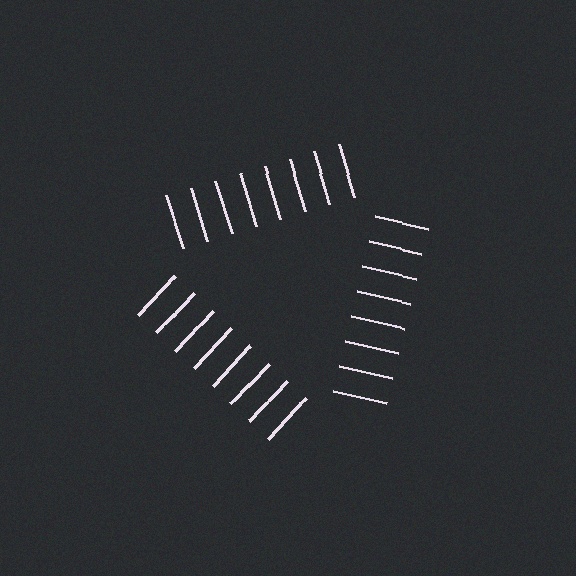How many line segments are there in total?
24 — 8 along each of the 3 edges.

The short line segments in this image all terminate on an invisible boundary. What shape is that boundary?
An illusory triangle — the line segments terminate on its edges but no continuous stroke is drawn.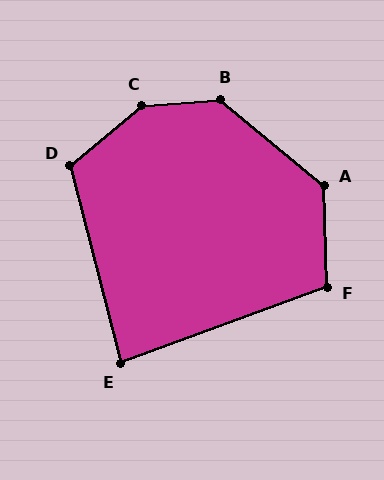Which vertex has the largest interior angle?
C, at approximately 145 degrees.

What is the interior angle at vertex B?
Approximately 136 degrees (obtuse).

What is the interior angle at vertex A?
Approximately 131 degrees (obtuse).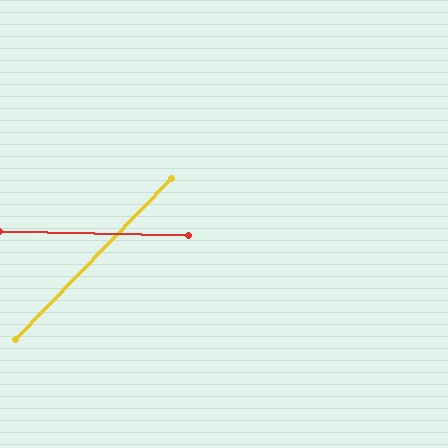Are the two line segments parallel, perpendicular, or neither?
Neither parallel nor perpendicular — they differ by about 47°.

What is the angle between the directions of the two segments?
Approximately 47 degrees.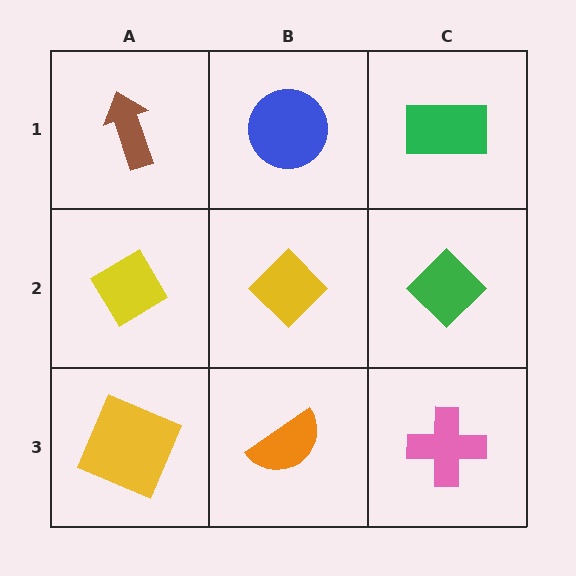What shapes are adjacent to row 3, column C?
A green diamond (row 2, column C), an orange semicircle (row 3, column B).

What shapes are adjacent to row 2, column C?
A green rectangle (row 1, column C), a pink cross (row 3, column C), a yellow diamond (row 2, column B).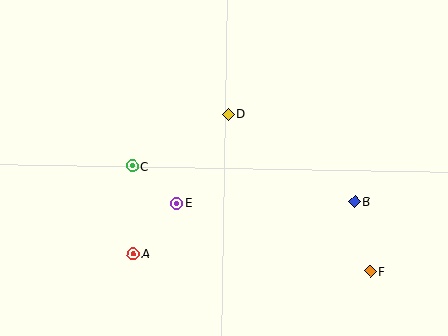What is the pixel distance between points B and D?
The distance between B and D is 154 pixels.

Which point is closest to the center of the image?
Point D at (228, 114) is closest to the center.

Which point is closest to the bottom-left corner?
Point A is closest to the bottom-left corner.